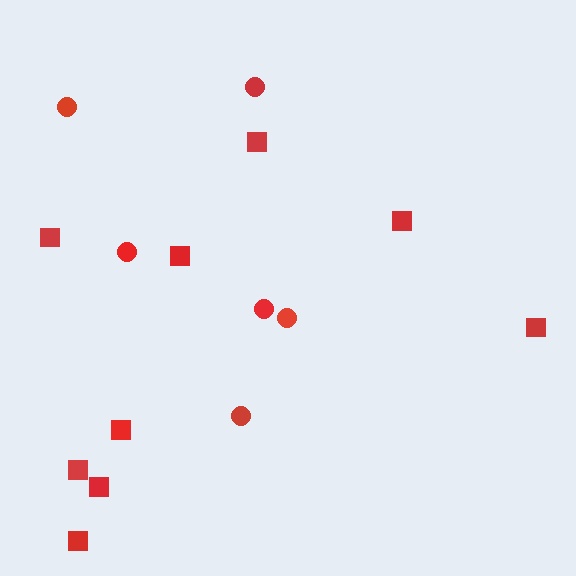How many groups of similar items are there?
There are 2 groups: one group of circles (6) and one group of squares (9).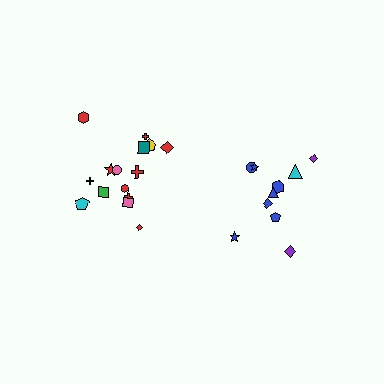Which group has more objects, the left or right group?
The left group.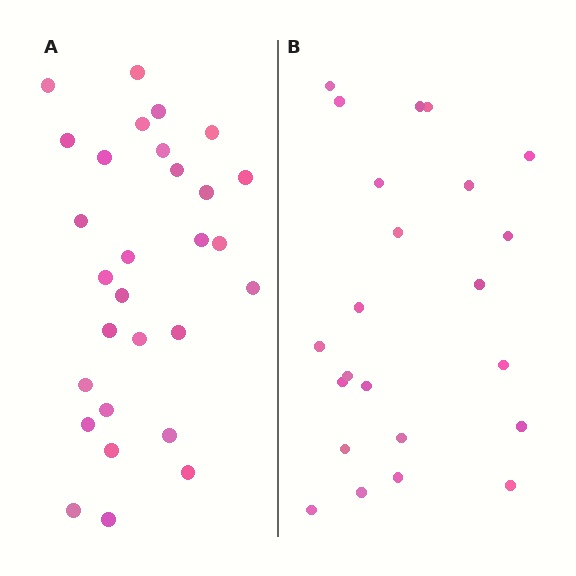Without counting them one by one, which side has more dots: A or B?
Region A (the left region) has more dots.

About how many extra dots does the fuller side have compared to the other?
Region A has about 6 more dots than region B.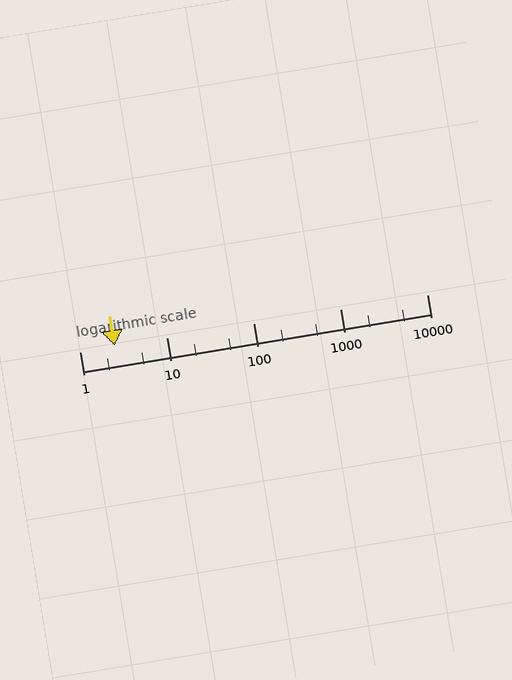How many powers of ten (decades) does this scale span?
The scale spans 4 decades, from 1 to 10000.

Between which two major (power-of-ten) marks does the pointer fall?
The pointer is between 1 and 10.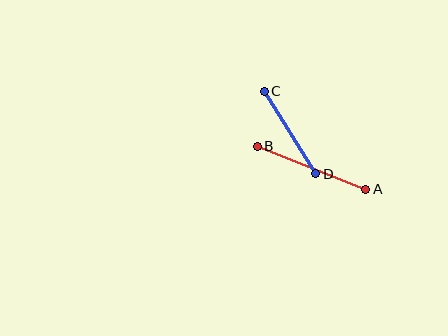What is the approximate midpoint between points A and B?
The midpoint is at approximately (312, 168) pixels.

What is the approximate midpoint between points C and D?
The midpoint is at approximately (290, 132) pixels.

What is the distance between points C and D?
The distance is approximately 97 pixels.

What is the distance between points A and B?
The distance is approximately 117 pixels.